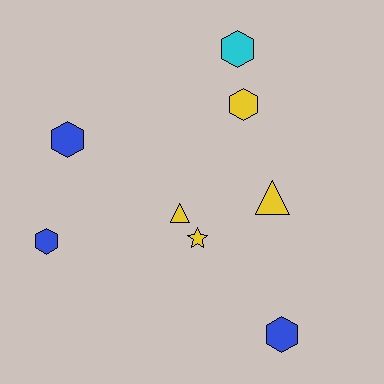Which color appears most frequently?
Yellow, with 4 objects.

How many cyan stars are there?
There are no cyan stars.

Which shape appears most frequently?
Hexagon, with 5 objects.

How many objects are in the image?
There are 8 objects.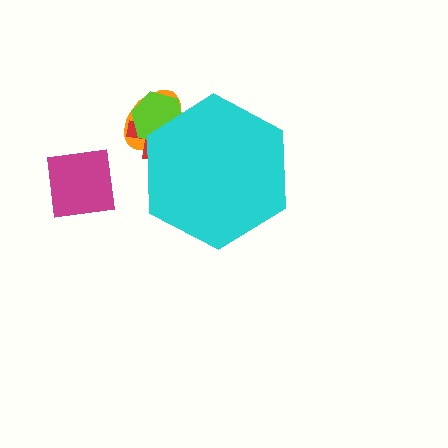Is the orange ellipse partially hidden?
Yes, the orange ellipse is partially hidden behind the cyan hexagon.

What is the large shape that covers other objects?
A cyan hexagon.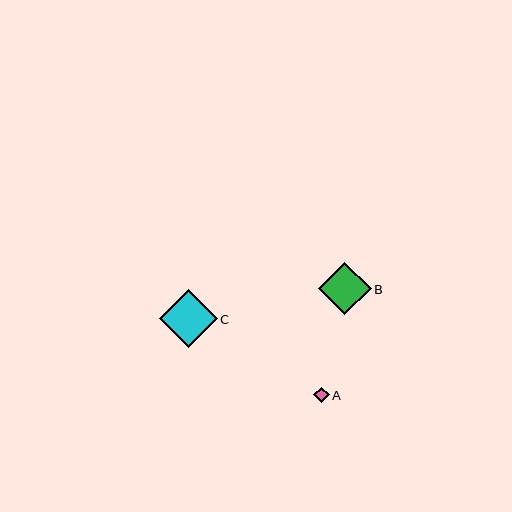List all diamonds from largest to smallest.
From largest to smallest: C, B, A.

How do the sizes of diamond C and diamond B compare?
Diamond C and diamond B are approximately the same size.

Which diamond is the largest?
Diamond C is the largest with a size of approximately 58 pixels.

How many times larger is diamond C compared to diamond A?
Diamond C is approximately 3.7 times the size of diamond A.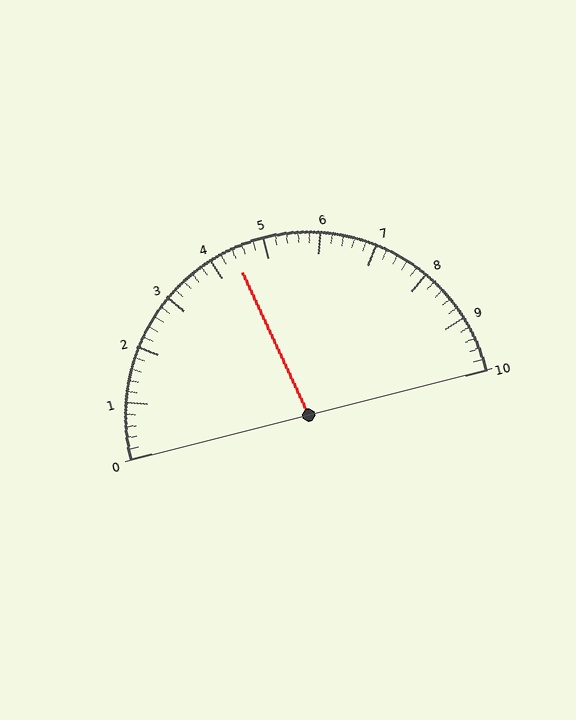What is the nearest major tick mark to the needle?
The nearest major tick mark is 4.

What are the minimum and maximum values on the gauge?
The gauge ranges from 0 to 10.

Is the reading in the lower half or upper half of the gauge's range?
The reading is in the lower half of the range (0 to 10).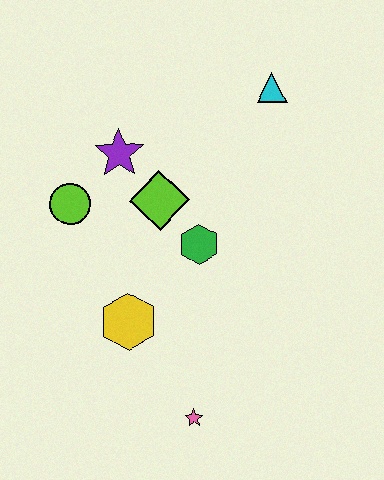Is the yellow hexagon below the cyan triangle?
Yes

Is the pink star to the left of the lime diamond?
No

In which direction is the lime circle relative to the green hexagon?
The lime circle is to the left of the green hexagon.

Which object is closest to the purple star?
The lime diamond is closest to the purple star.